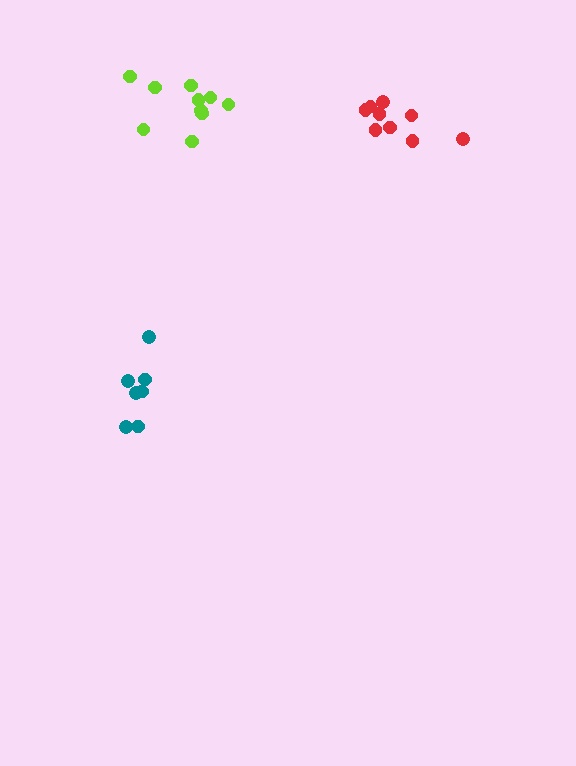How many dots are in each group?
Group 1: 10 dots, Group 2: 7 dots, Group 3: 9 dots (26 total).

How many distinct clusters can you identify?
There are 3 distinct clusters.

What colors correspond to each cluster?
The clusters are colored: lime, teal, red.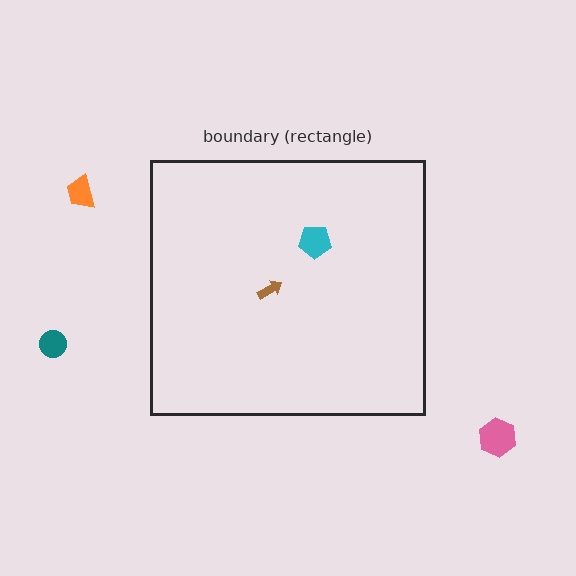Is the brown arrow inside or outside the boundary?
Inside.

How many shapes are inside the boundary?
2 inside, 3 outside.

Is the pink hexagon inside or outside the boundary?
Outside.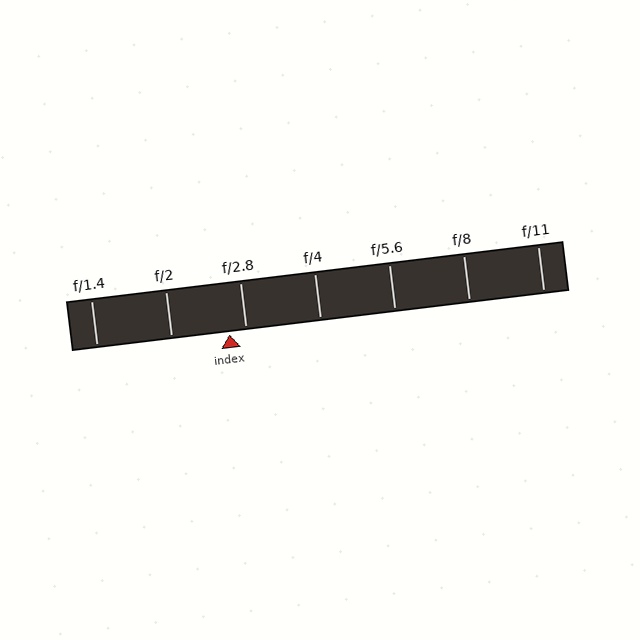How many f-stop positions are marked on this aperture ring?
There are 7 f-stop positions marked.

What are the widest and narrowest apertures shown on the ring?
The widest aperture shown is f/1.4 and the narrowest is f/11.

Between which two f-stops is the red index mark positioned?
The index mark is between f/2 and f/2.8.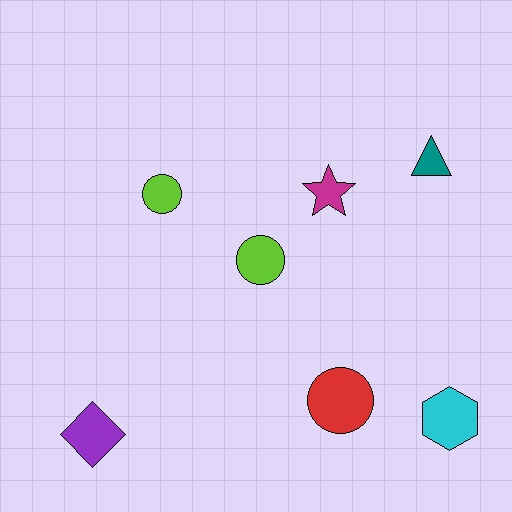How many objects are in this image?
There are 7 objects.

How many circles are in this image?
There are 3 circles.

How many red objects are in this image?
There is 1 red object.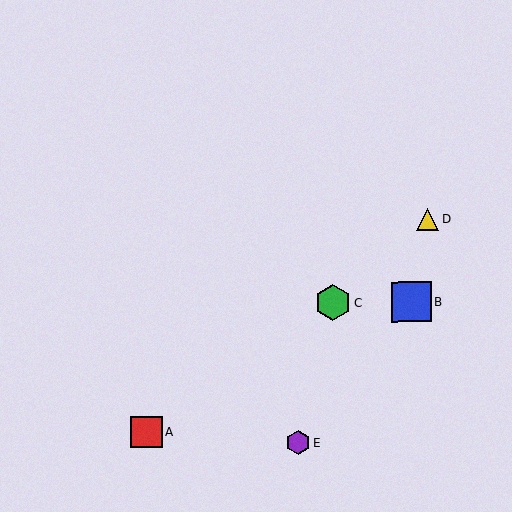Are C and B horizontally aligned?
Yes, both are at y≈302.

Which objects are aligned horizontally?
Objects B, C are aligned horizontally.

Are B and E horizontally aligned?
No, B is at y≈302 and E is at y≈442.